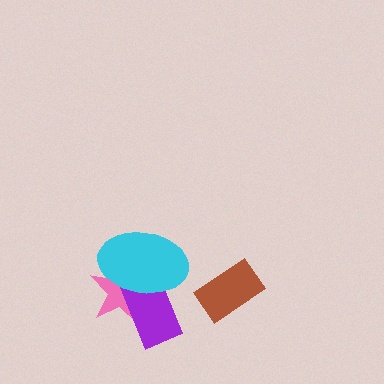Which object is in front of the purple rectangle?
The cyan ellipse is in front of the purple rectangle.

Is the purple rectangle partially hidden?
Yes, it is partially covered by another shape.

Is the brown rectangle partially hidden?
No, no other shape covers it.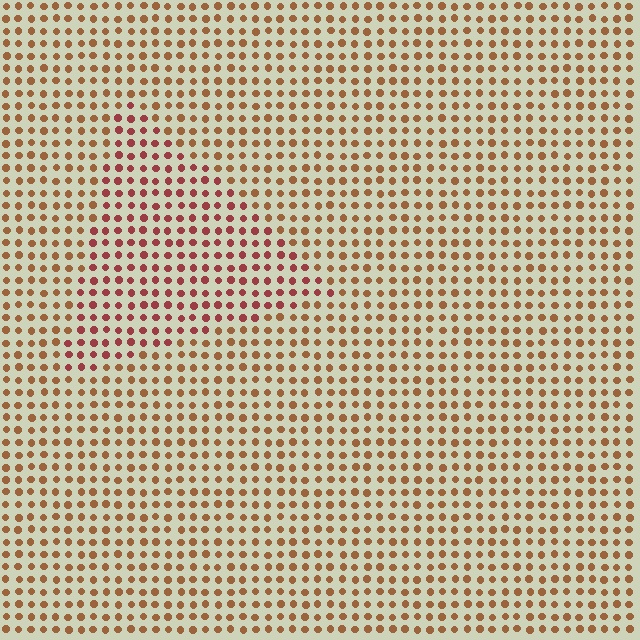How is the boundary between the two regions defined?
The boundary is defined purely by a slight shift in hue (about 30 degrees). Spacing, size, and orientation are identical on both sides.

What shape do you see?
I see a triangle.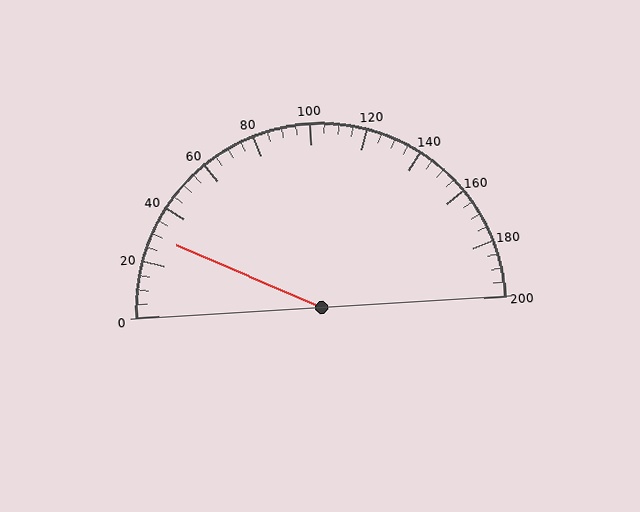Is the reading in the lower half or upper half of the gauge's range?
The reading is in the lower half of the range (0 to 200).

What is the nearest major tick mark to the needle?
The nearest major tick mark is 40.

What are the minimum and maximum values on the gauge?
The gauge ranges from 0 to 200.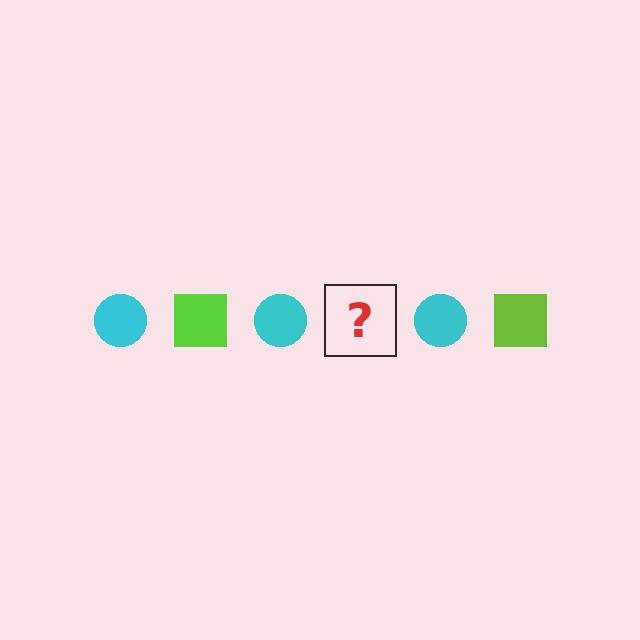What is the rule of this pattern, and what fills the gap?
The rule is that the pattern alternates between cyan circle and lime square. The gap should be filled with a lime square.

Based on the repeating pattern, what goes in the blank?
The blank should be a lime square.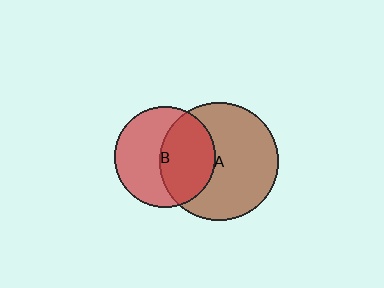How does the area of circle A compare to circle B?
Approximately 1.4 times.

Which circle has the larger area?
Circle A (brown).